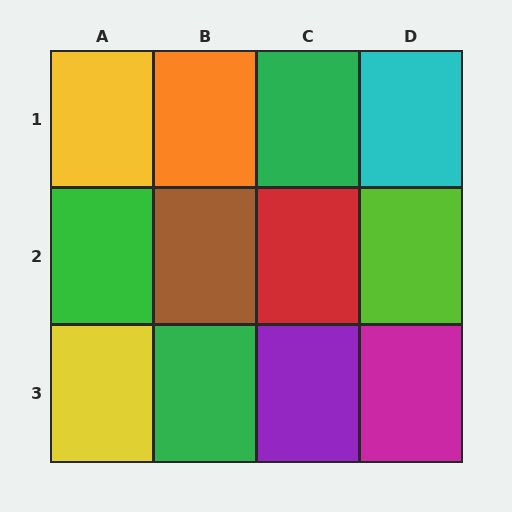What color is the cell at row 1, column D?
Cyan.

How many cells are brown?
1 cell is brown.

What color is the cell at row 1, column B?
Orange.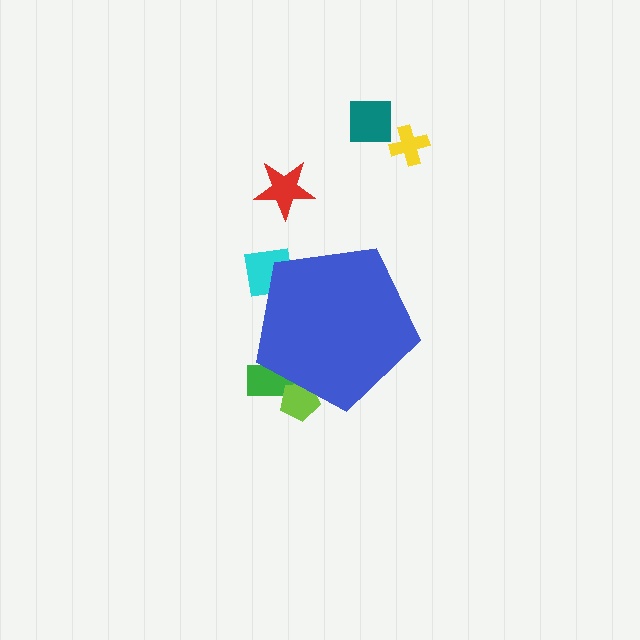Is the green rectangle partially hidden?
Yes, the green rectangle is partially hidden behind the blue pentagon.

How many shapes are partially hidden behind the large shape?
3 shapes are partially hidden.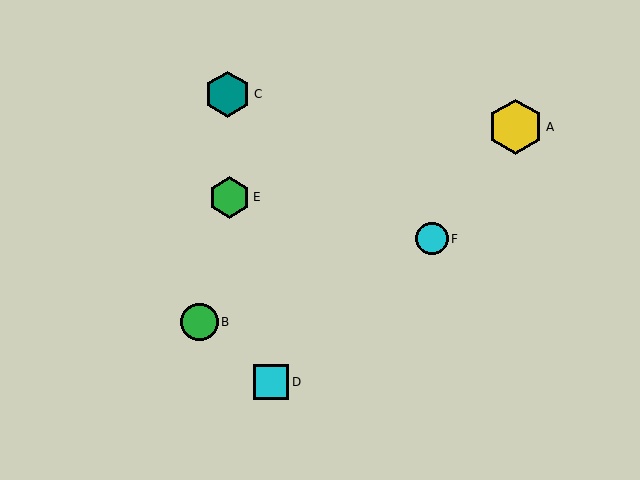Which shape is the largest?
The yellow hexagon (labeled A) is the largest.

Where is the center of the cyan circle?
The center of the cyan circle is at (432, 239).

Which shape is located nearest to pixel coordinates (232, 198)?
The green hexagon (labeled E) at (229, 197) is nearest to that location.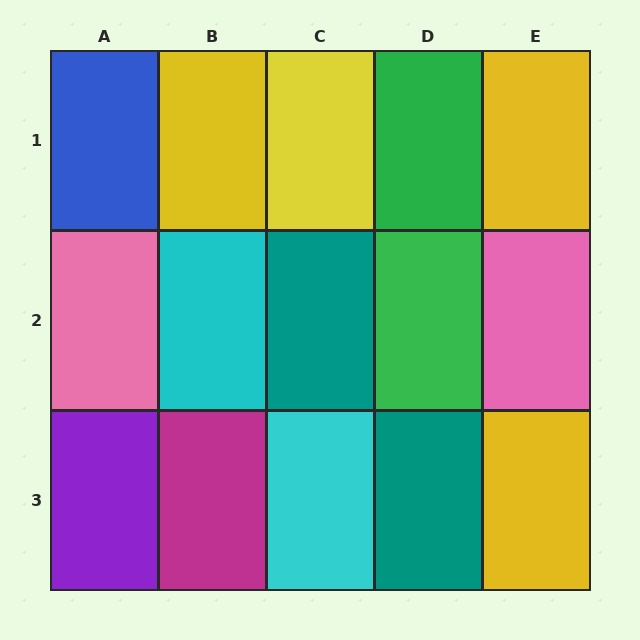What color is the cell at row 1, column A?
Blue.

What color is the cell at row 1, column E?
Yellow.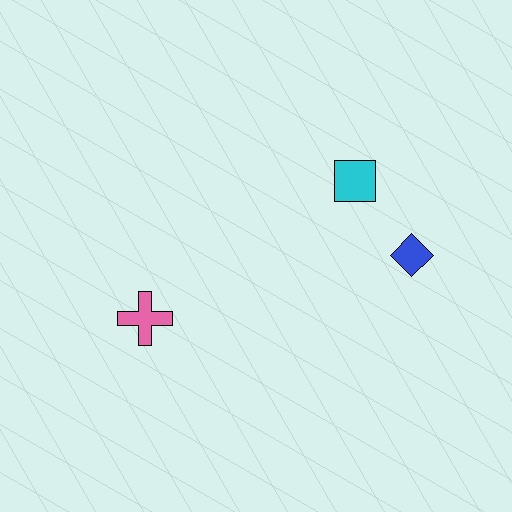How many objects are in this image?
There are 3 objects.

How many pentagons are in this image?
There are no pentagons.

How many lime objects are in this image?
There are no lime objects.